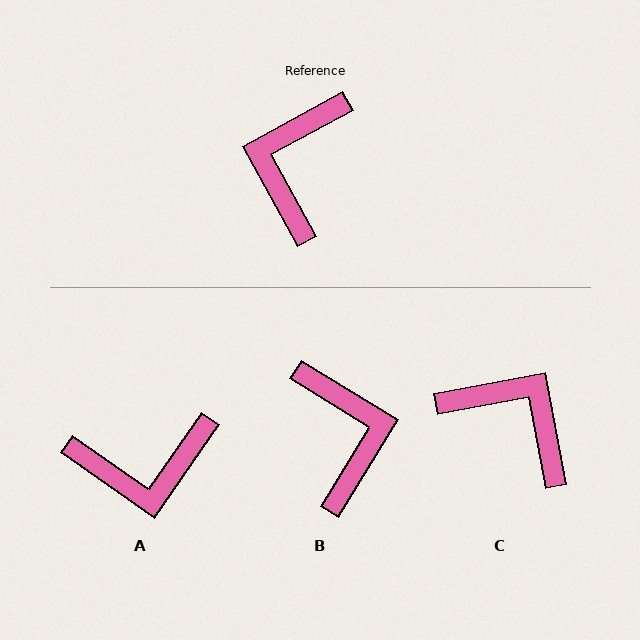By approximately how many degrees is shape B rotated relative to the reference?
Approximately 150 degrees clockwise.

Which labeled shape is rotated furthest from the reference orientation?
B, about 150 degrees away.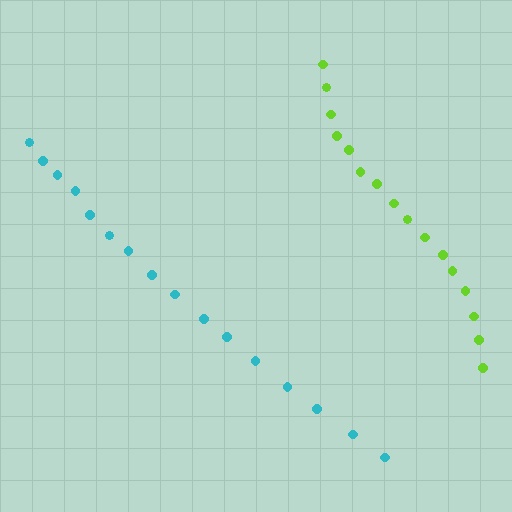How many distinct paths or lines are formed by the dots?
There are 2 distinct paths.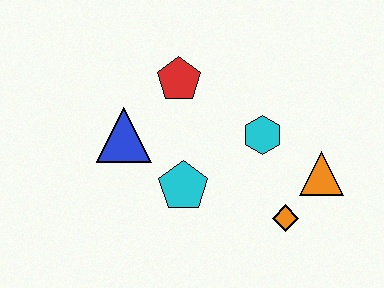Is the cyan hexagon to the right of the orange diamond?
No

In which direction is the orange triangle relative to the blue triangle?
The orange triangle is to the right of the blue triangle.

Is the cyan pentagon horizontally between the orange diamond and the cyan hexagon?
No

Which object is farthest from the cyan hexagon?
The blue triangle is farthest from the cyan hexagon.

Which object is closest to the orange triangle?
The orange diamond is closest to the orange triangle.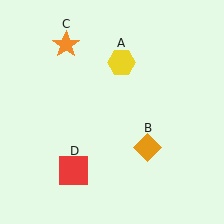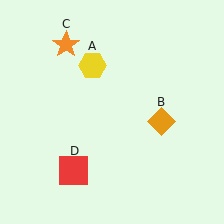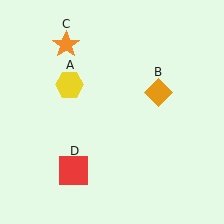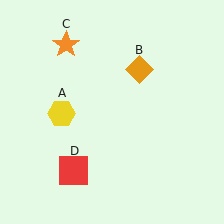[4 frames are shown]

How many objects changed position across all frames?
2 objects changed position: yellow hexagon (object A), orange diamond (object B).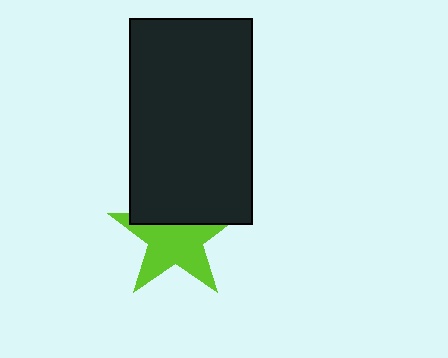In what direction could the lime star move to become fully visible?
The lime star could move down. That would shift it out from behind the black rectangle entirely.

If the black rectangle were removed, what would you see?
You would see the complete lime star.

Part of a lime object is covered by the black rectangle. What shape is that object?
It is a star.